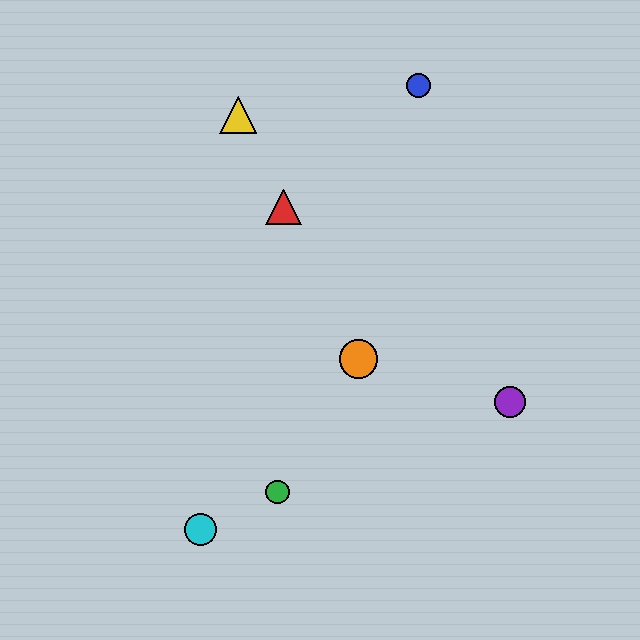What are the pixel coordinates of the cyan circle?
The cyan circle is at (200, 529).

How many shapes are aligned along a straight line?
3 shapes (the red triangle, the yellow triangle, the orange circle) are aligned along a straight line.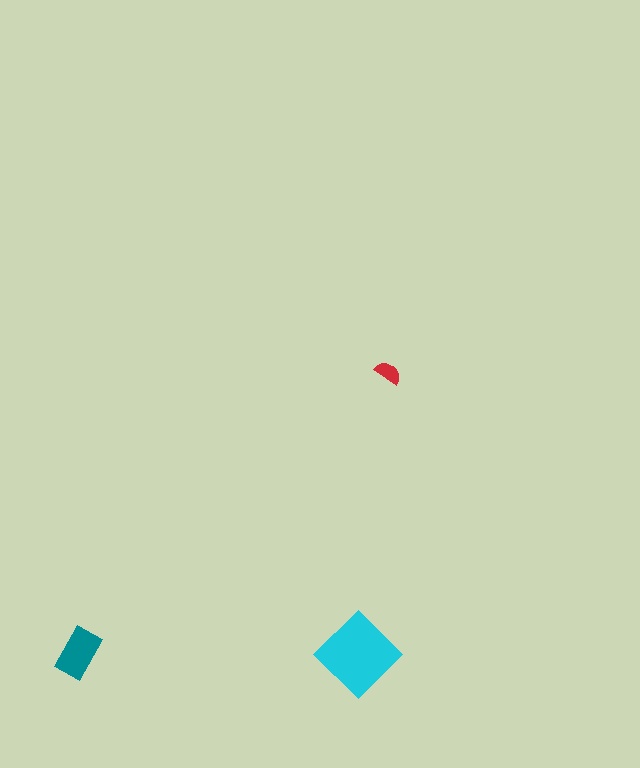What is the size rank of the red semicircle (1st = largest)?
3rd.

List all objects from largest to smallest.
The cyan diamond, the teal rectangle, the red semicircle.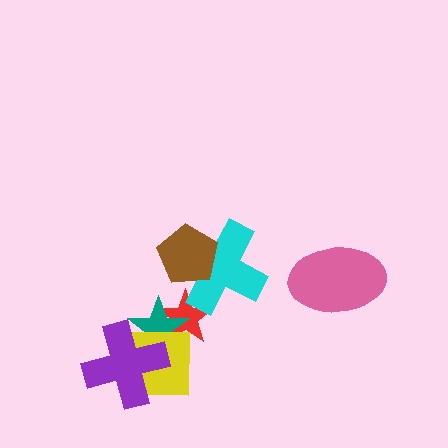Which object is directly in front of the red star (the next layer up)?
The cyan cross is directly in front of the red star.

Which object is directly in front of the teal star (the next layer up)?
The yellow square is directly in front of the teal star.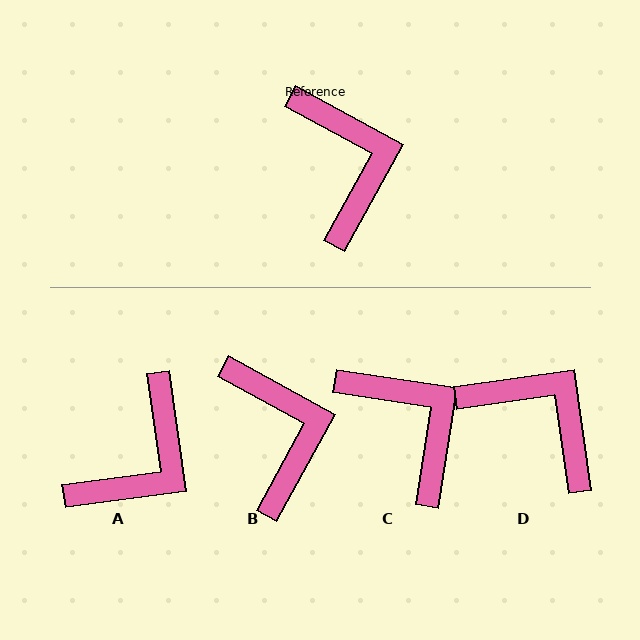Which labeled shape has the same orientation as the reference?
B.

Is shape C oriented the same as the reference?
No, it is off by about 20 degrees.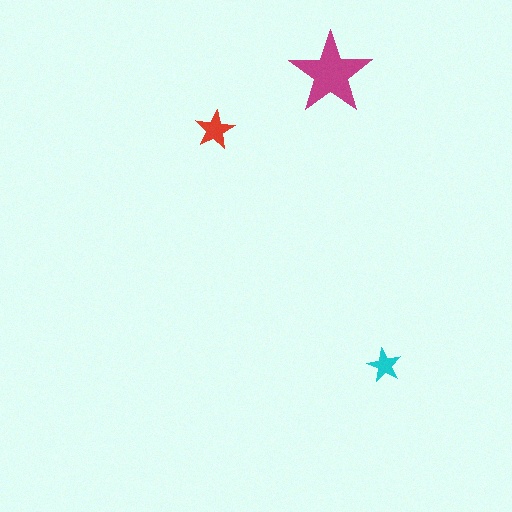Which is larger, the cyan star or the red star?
The red one.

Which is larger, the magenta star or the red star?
The magenta one.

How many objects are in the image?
There are 3 objects in the image.